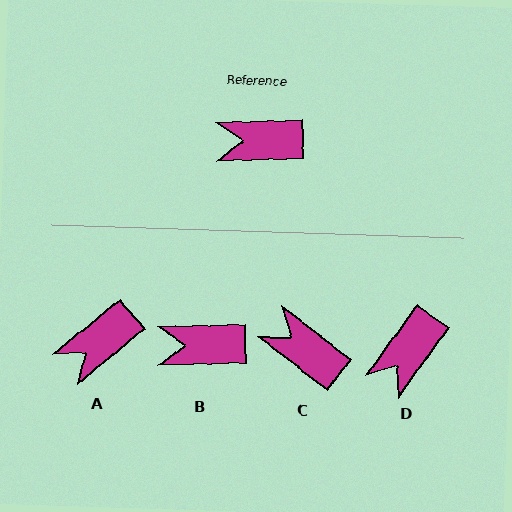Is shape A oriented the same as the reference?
No, it is off by about 38 degrees.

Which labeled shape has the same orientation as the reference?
B.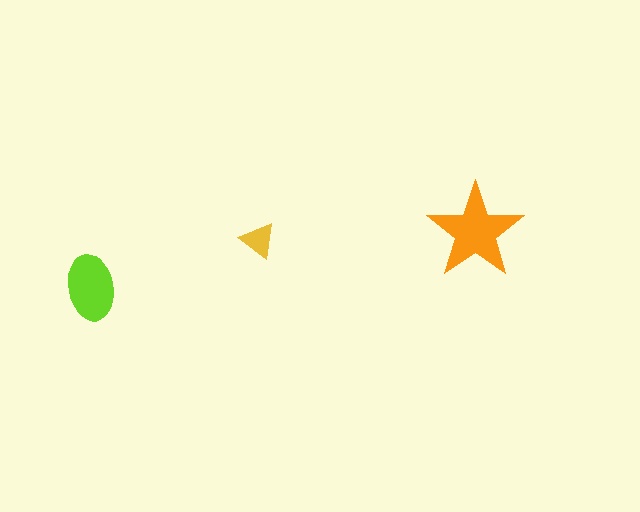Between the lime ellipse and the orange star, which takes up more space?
The orange star.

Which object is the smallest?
The yellow triangle.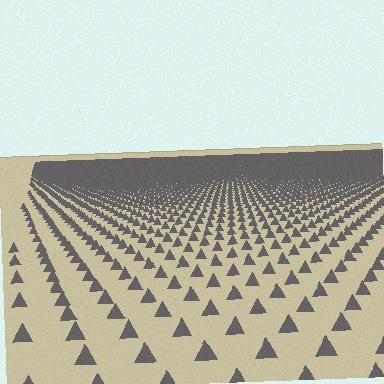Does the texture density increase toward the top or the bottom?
Density increases toward the top.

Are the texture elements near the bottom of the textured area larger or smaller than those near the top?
Larger. Near the bottom, elements are closer to the viewer and appear at a bigger on-screen size.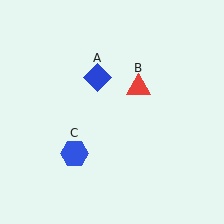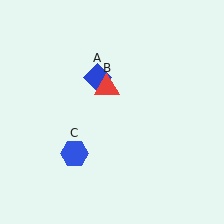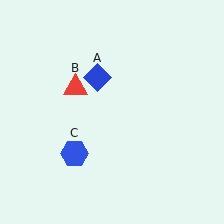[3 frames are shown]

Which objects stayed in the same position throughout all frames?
Blue diamond (object A) and blue hexagon (object C) remained stationary.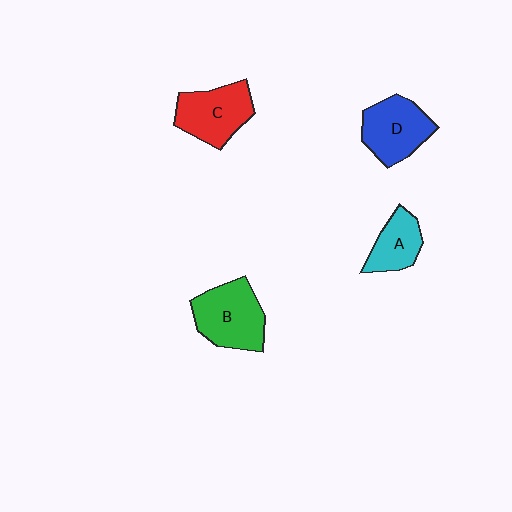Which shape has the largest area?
Shape B (green).